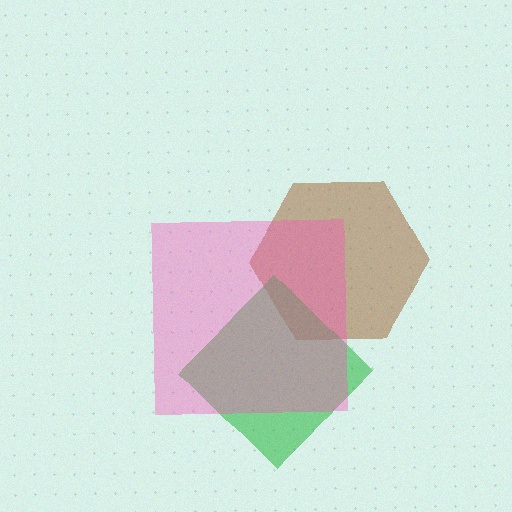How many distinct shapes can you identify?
There are 3 distinct shapes: a brown hexagon, a green diamond, a pink square.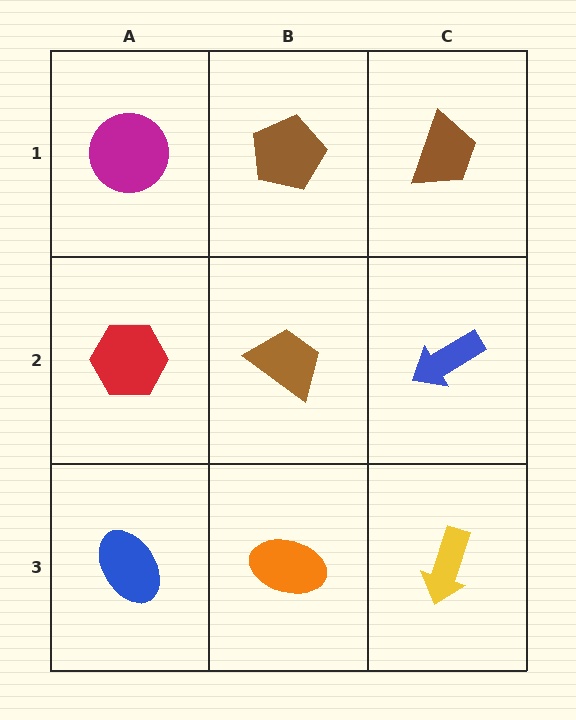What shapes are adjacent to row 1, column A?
A red hexagon (row 2, column A), a brown pentagon (row 1, column B).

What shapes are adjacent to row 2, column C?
A brown trapezoid (row 1, column C), a yellow arrow (row 3, column C), a brown trapezoid (row 2, column B).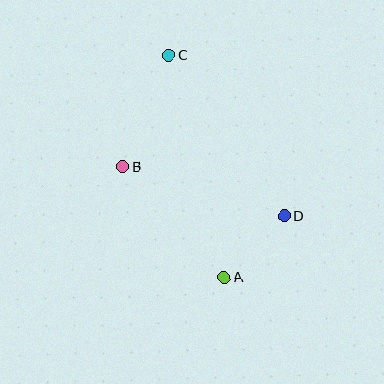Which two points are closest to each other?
Points A and D are closest to each other.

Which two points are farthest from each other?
Points A and C are farthest from each other.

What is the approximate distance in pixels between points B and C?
The distance between B and C is approximately 120 pixels.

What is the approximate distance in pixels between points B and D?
The distance between B and D is approximately 169 pixels.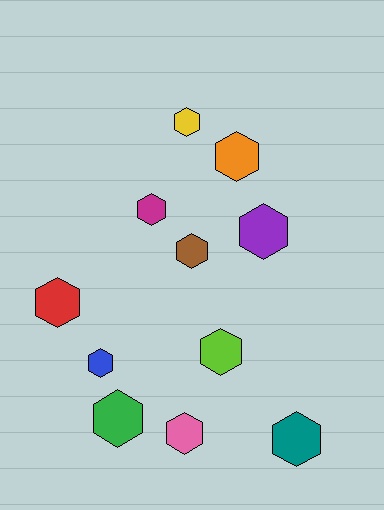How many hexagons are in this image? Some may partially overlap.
There are 11 hexagons.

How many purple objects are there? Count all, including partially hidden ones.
There is 1 purple object.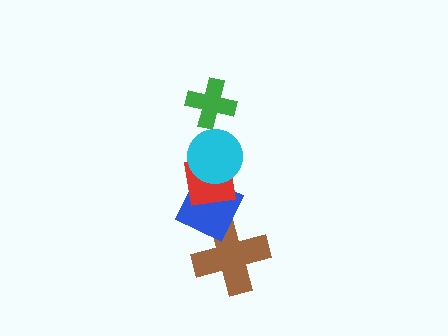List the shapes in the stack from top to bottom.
From top to bottom: the green cross, the cyan circle, the red square, the blue diamond, the brown cross.